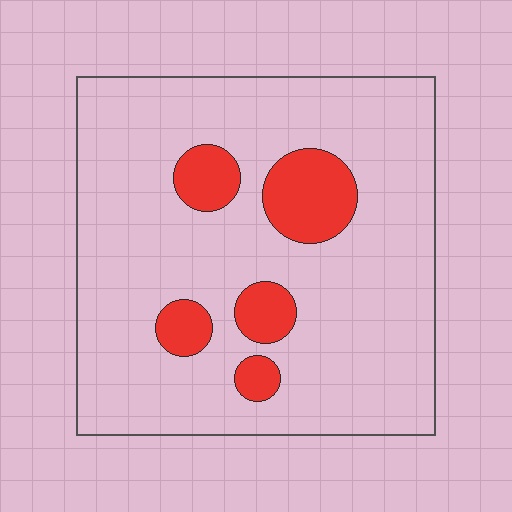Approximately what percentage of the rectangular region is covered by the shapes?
Approximately 15%.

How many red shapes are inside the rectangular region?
5.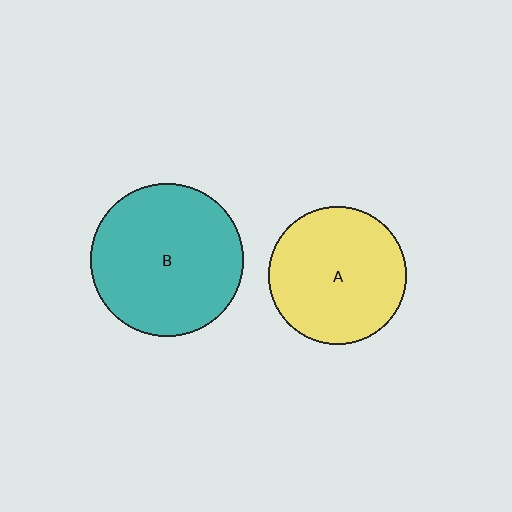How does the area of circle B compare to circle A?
Approximately 1.2 times.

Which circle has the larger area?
Circle B (teal).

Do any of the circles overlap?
No, none of the circles overlap.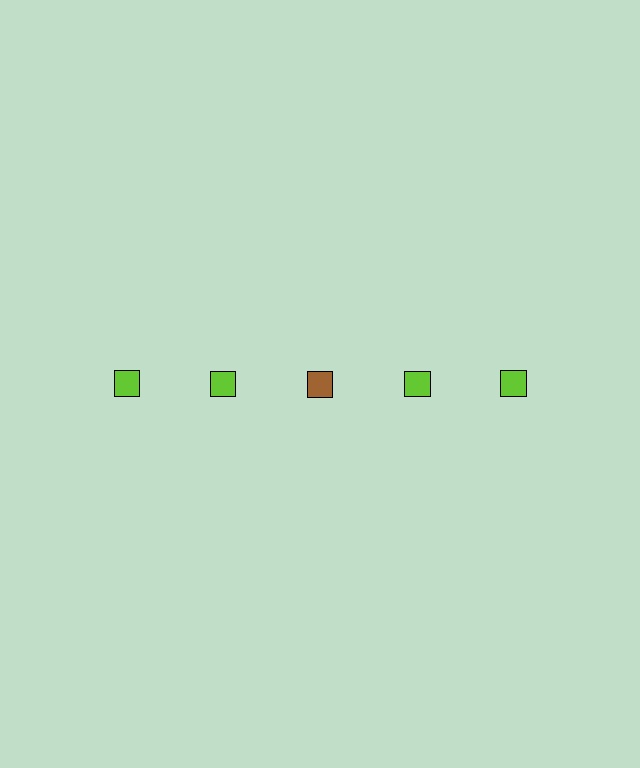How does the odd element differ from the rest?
It has a different color: brown instead of lime.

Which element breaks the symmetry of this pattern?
The brown square in the top row, center column breaks the symmetry. All other shapes are lime squares.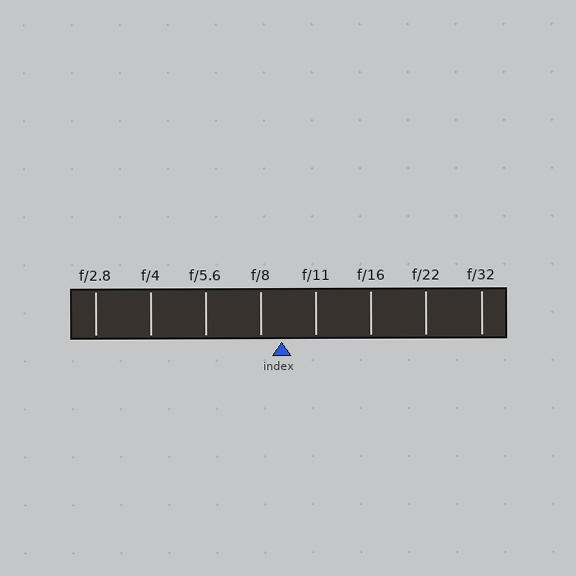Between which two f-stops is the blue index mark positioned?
The index mark is between f/8 and f/11.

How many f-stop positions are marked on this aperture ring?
There are 8 f-stop positions marked.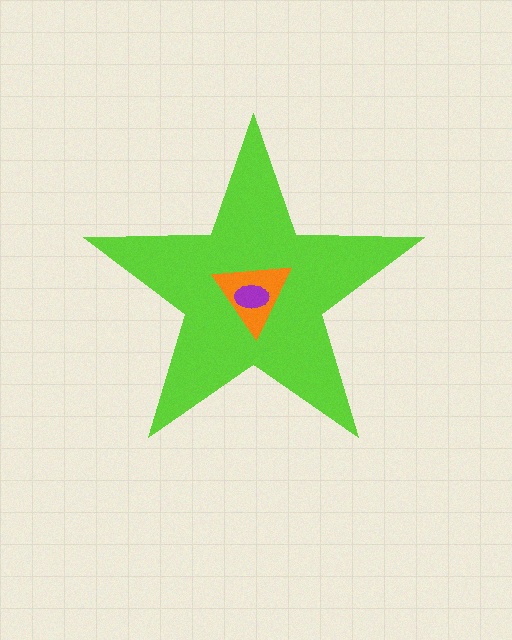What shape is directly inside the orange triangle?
The purple ellipse.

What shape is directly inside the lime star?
The orange triangle.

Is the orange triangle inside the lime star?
Yes.